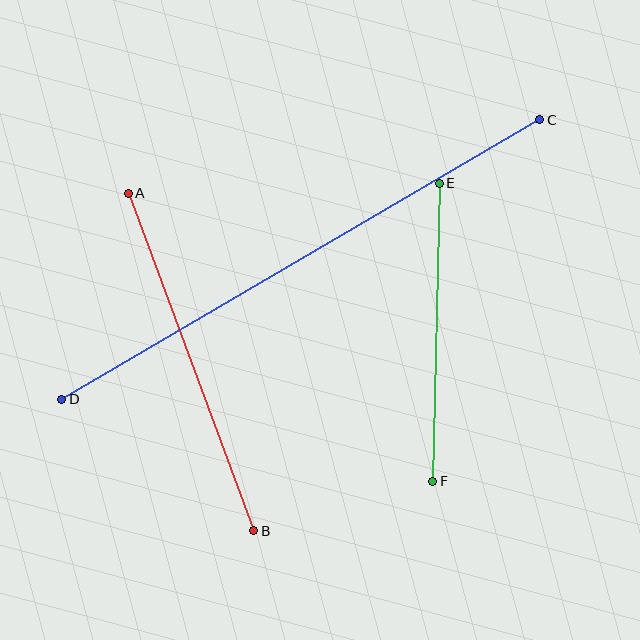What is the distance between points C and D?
The distance is approximately 554 pixels.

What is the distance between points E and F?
The distance is approximately 298 pixels.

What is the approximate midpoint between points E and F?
The midpoint is at approximately (436, 332) pixels.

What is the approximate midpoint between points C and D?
The midpoint is at approximately (301, 260) pixels.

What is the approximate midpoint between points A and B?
The midpoint is at approximately (191, 362) pixels.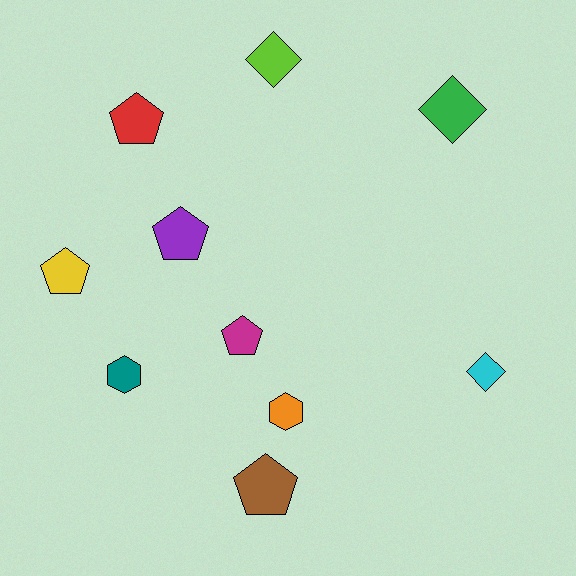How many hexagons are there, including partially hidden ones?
There are 2 hexagons.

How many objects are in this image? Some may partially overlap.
There are 10 objects.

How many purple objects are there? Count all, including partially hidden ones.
There is 1 purple object.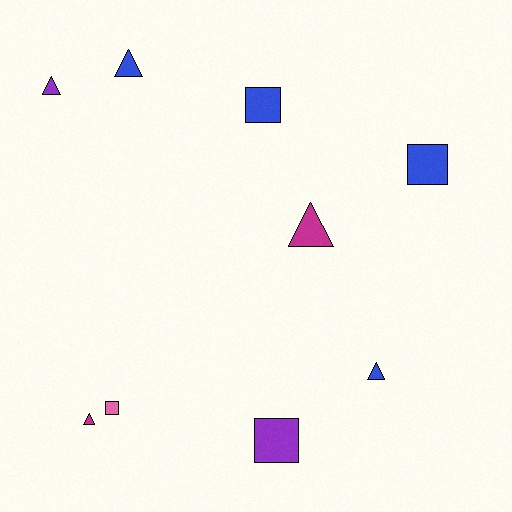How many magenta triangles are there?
There are 2 magenta triangles.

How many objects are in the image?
There are 9 objects.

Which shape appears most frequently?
Triangle, with 5 objects.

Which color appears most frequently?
Blue, with 4 objects.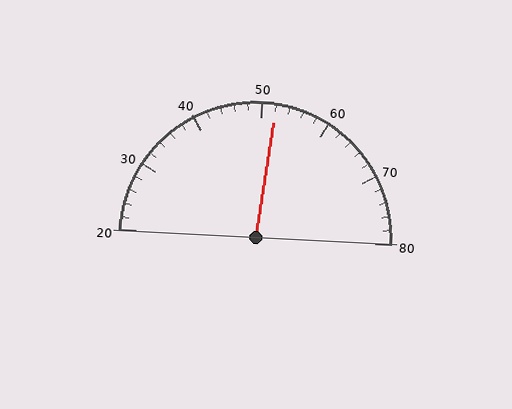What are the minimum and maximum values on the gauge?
The gauge ranges from 20 to 80.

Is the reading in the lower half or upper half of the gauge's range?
The reading is in the upper half of the range (20 to 80).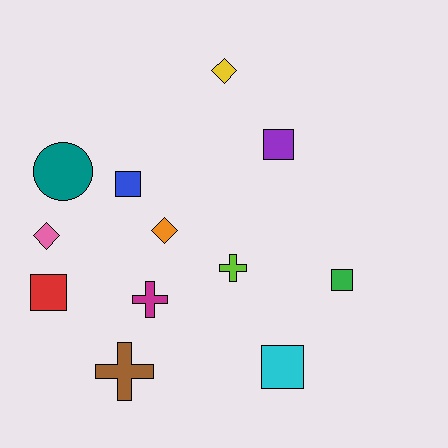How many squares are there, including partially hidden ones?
There are 5 squares.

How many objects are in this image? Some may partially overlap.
There are 12 objects.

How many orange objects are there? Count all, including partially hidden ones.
There is 1 orange object.